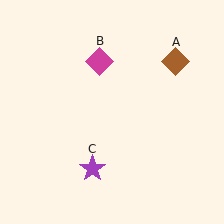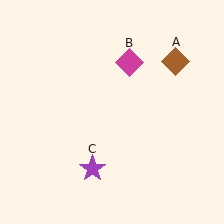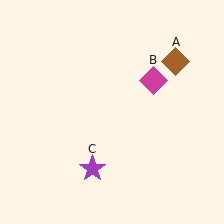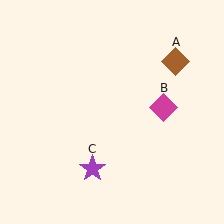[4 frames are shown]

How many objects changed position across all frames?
1 object changed position: magenta diamond (object B).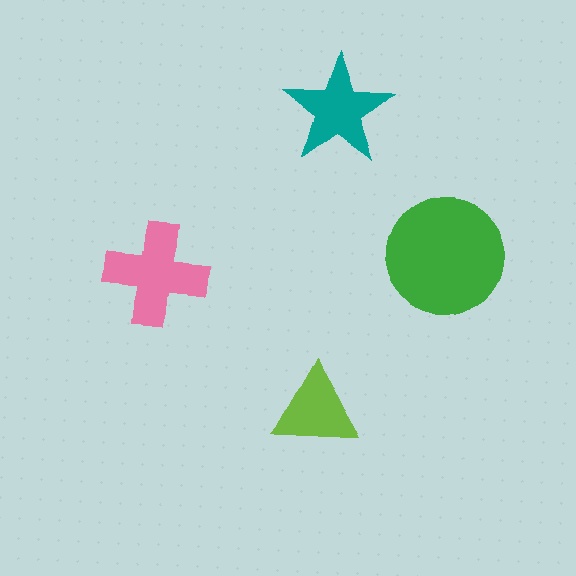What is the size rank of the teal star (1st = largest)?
3rd.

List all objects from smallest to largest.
The lime triangle, the teal star, the pink cross, the green circle.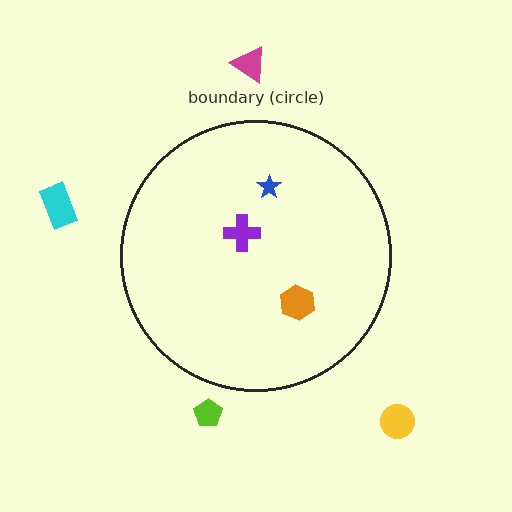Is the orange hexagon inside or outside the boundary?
Inside.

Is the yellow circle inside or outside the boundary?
Outside.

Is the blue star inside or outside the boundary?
Inside.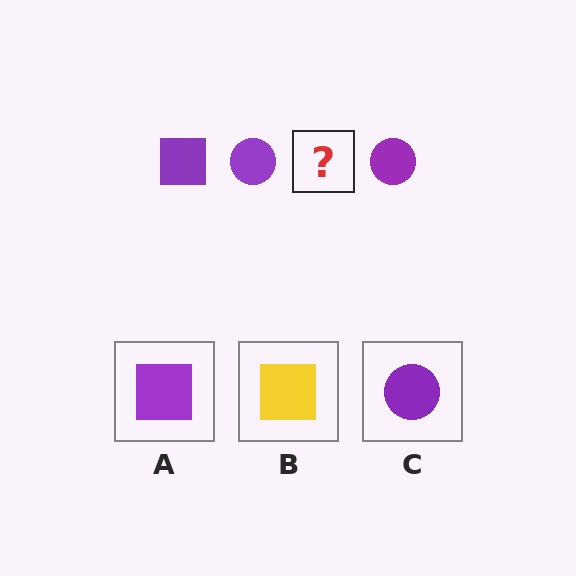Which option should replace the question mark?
Option A.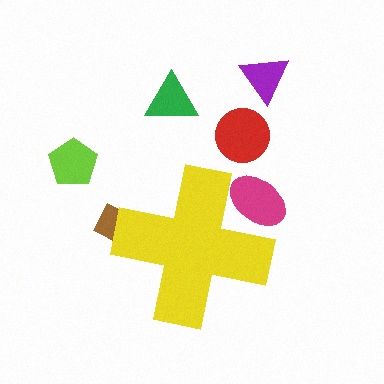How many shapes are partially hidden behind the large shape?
2 shapes are partially hidden.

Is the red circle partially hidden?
No, the red circle is fully visible.